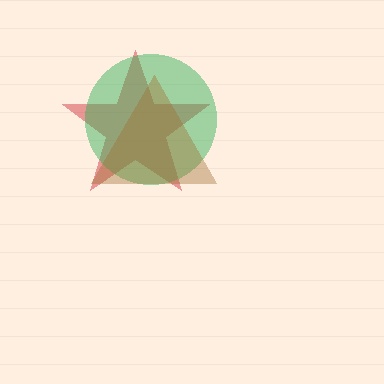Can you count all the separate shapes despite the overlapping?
Yes, there are 3 separate shapes.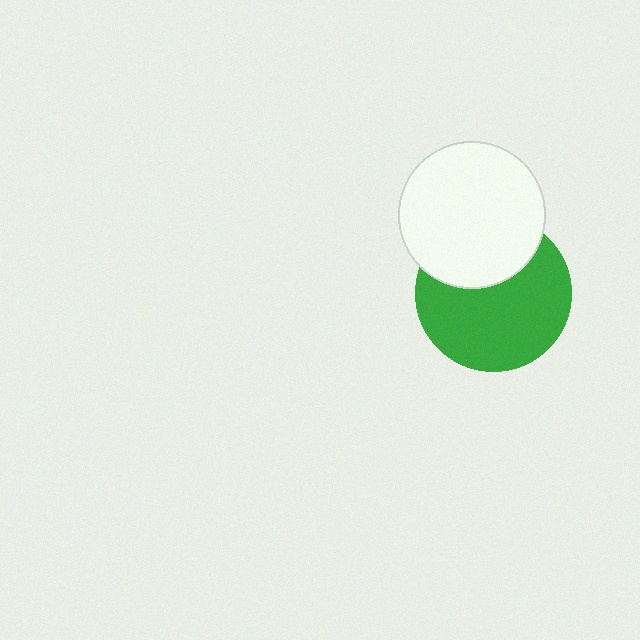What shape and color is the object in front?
The object in front is a white circle.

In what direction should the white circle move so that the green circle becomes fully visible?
The white circle should move up. That is the shortest direction to clear the overlap and leave the green circle fully visible.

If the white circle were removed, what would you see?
You would see the complete green circle.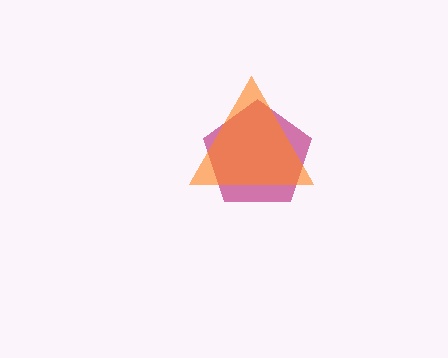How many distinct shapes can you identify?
There are 2 distinct shapes: a magenta pentagon, an orange triangle.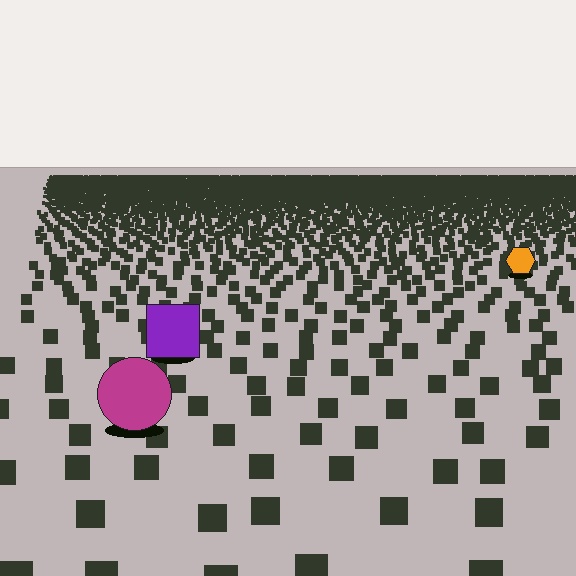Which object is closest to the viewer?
The magenta circle is closest. The texture marks near it are larger and more spread out.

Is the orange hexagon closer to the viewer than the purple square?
No. The purple square is closer — you can tell from the texture gradient: the ground texture is coarser near it.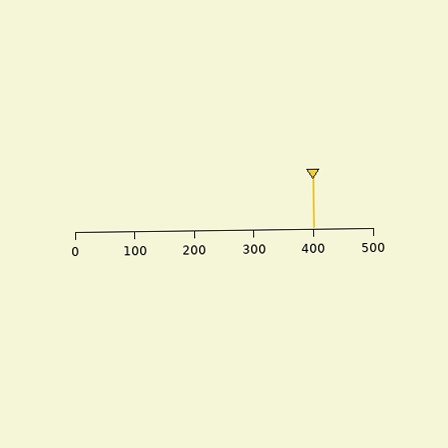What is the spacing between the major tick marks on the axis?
The major ticks are spaced 100 apart.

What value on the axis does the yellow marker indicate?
The marker indicates approximately 400.